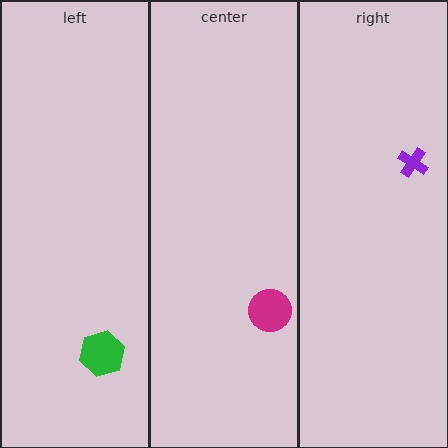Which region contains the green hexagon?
The left region.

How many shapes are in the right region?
1.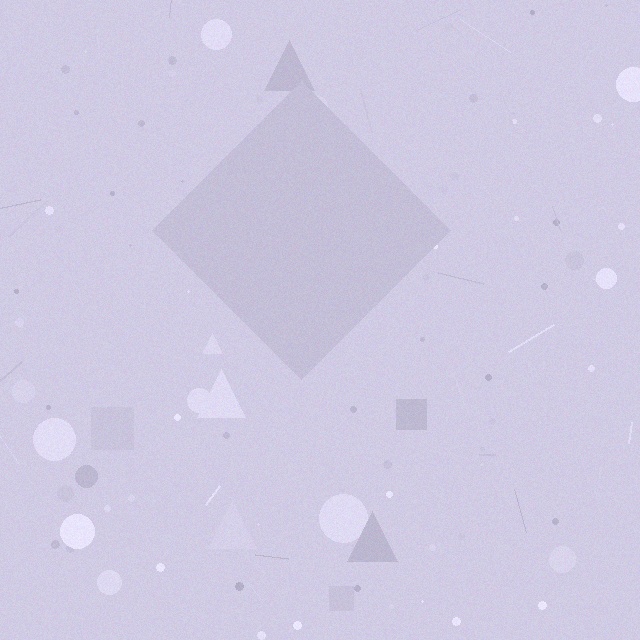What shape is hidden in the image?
A diamond is hidden in the image.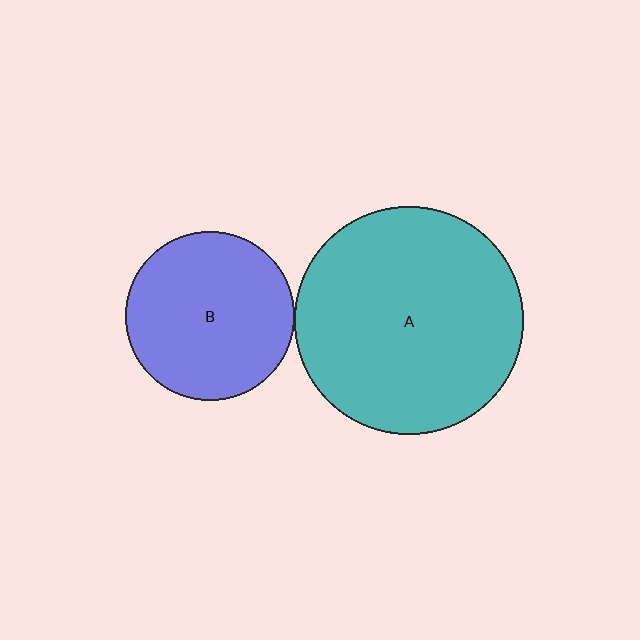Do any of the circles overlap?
No, none of the circles overlap.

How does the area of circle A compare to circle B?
Approximately 1.8 times.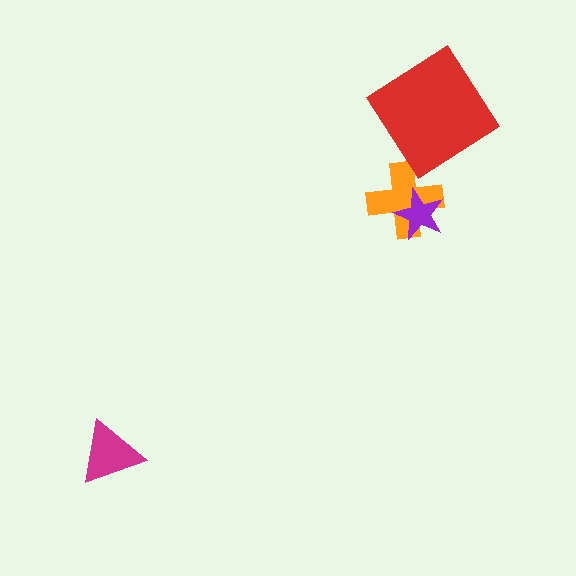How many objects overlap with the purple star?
1 object overlaps with the purple star.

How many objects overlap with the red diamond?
0 objects overlap with the red diamond.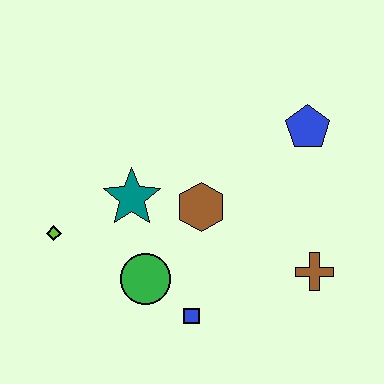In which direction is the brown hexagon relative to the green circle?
The brown hexagon is above the green circle.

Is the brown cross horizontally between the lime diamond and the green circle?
No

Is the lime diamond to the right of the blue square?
No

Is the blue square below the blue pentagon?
Yes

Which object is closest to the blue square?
The green circle is closest to the blue square.